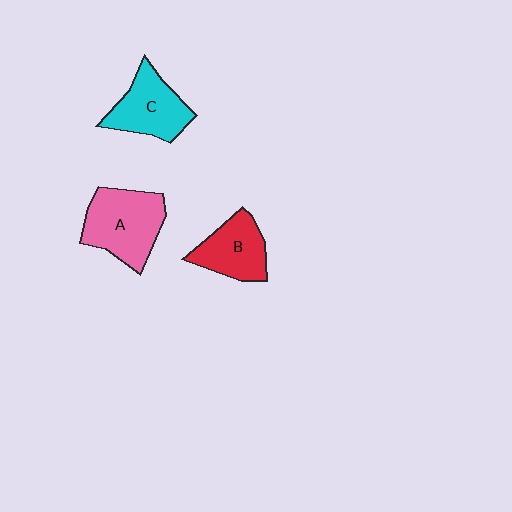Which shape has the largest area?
Shape A (pink).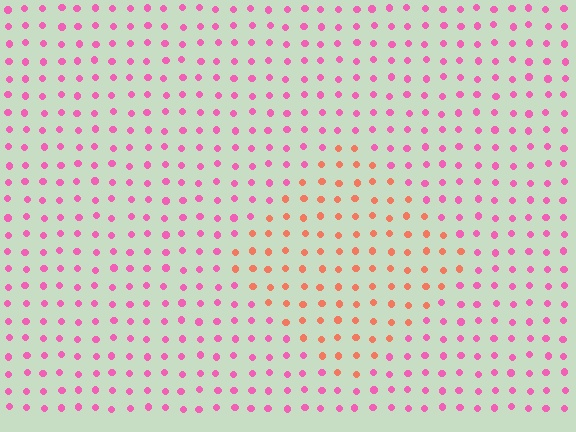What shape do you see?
I see a diamond.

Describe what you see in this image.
The image is filled with small pink elements in a uniform arrangement. A diamond-shaped region is visible where the elements are tinted to a slightly different hue, forming a subtle color boundary.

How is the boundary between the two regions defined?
The boundary is defined purely by a slight shift in hue (about 46 degrees). Spacing, size, and orientation are identical on both sides.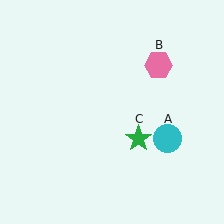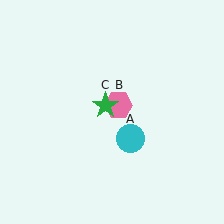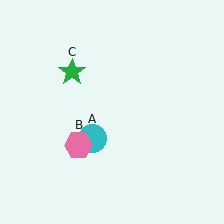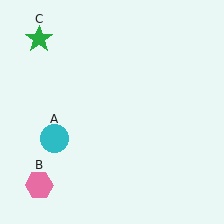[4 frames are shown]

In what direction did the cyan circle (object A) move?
The cyan circle (object A) moved left.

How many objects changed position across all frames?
3 objects changed position: cyan circle (object A), pink hexagon (object B), green star (object C).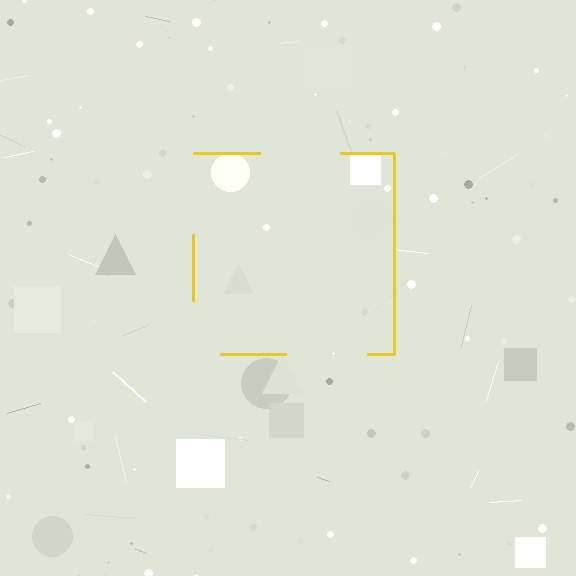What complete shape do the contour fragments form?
The contour fragments form a square.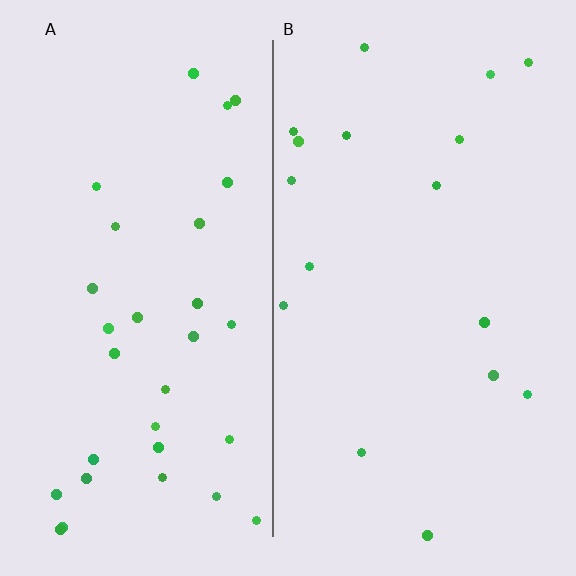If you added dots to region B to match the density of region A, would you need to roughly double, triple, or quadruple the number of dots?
Approximately double.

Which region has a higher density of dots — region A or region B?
A (the left).